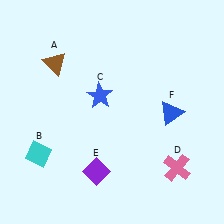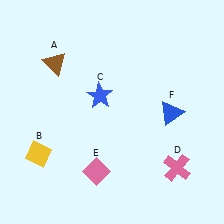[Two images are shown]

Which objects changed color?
B changed from cyan to yellow. E changed from purple to pink.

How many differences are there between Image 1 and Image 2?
There are 2 differences between the two images.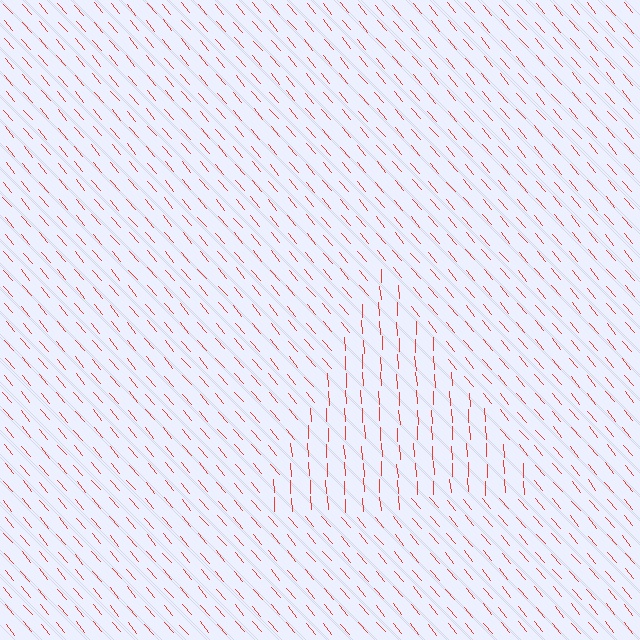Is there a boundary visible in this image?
Yes, there is a texture boundary formed by a change in line orientation.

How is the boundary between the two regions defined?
The boundary is defined purely by a change in line orientation (approximately 37 degrees difference). All lines are the same color and thickness.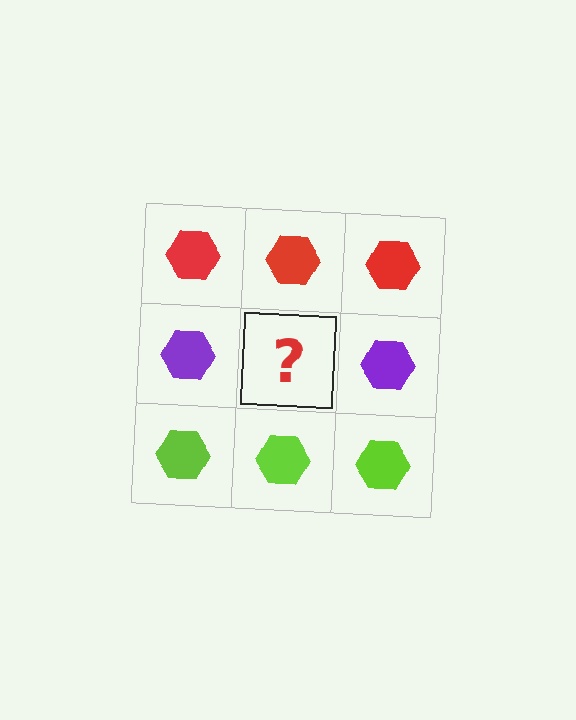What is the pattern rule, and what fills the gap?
The rule is that each row has a consistent color. The gap should be filled with a purple hexagon.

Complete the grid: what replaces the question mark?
The question mark should be replaced with a purple hexagon.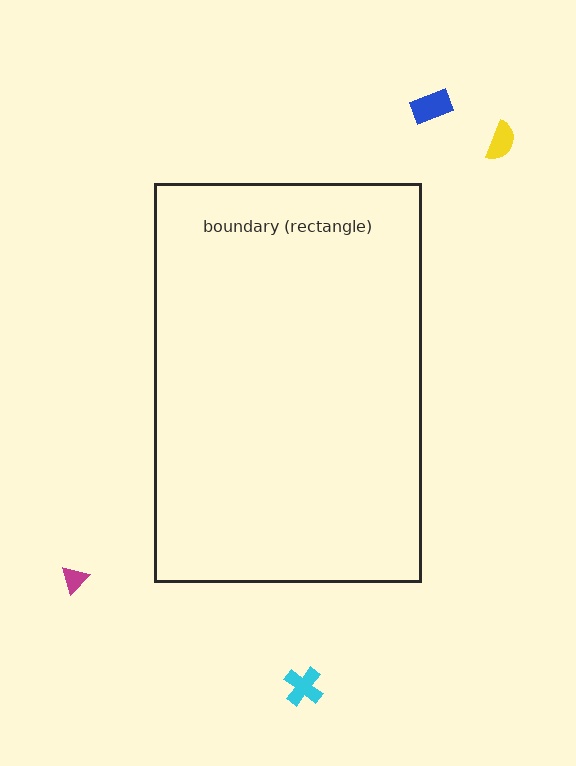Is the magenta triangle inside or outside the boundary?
Outside.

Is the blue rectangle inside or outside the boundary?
Outside.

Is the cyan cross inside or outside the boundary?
Outside.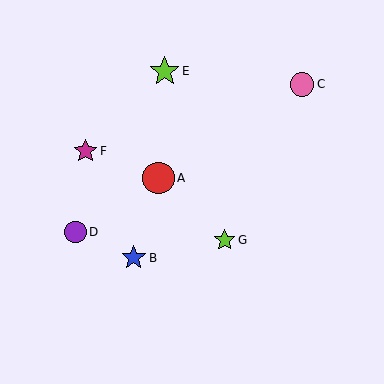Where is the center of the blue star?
The center of the blue star is at (134, 258).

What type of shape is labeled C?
Shape C is a pink circle.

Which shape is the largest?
The red circle (labeled A) is the largest.